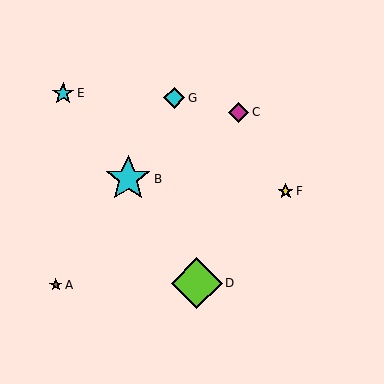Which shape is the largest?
The lime diamond (labeled D) is the largest.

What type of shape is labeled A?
Shape A is a brown star.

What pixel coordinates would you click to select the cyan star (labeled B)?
Click at (128, 179) to select the cyan star B.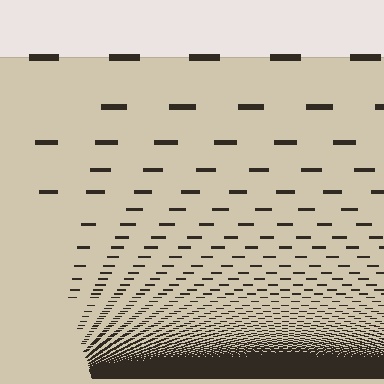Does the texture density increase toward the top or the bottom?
Density increases toward the bottom.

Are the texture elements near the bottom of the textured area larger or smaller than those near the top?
Smaller. The gradient is inverted — elements near the bottom are smaller and denser.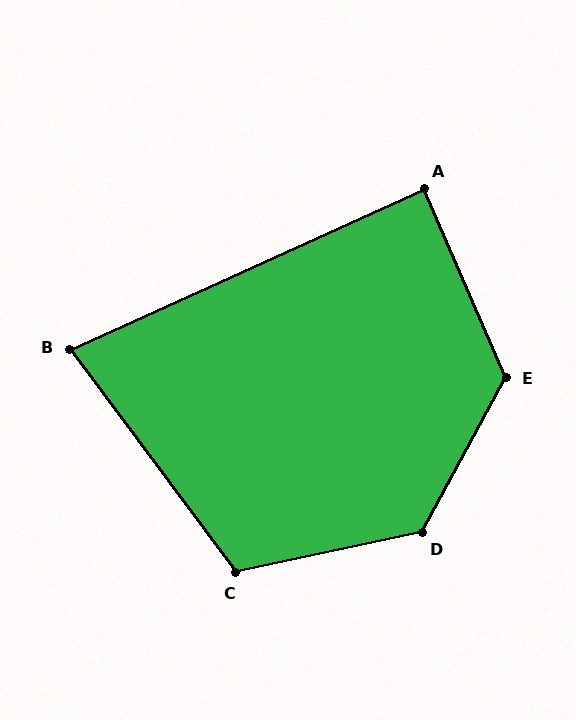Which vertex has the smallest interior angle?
B, at approximately 78 degrees.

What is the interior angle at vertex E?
Approximately 128 degrees (obtuse).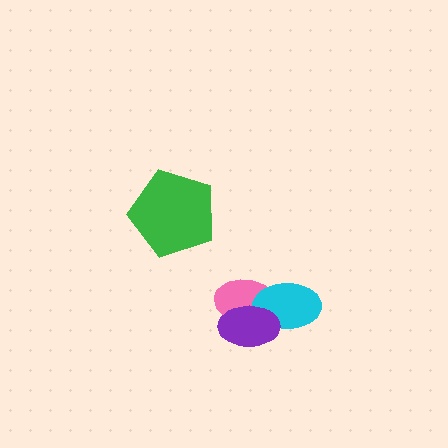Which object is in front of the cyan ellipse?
The purple ellipse is in front of the cyan ellipse.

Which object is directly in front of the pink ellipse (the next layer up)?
The cyan ellipse is directly in front of the pink ellipse.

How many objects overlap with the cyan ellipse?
2 objects overlap with the cyan ellipse.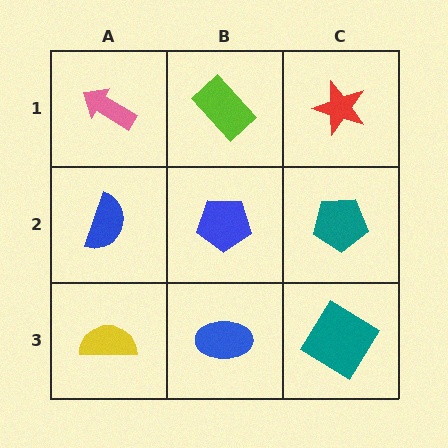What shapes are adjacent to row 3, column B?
A blue pentagon (row 2, column B), a yellow semicircle (row 3, column A), a teal diamond (row 3, column C).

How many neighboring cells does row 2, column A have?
3.